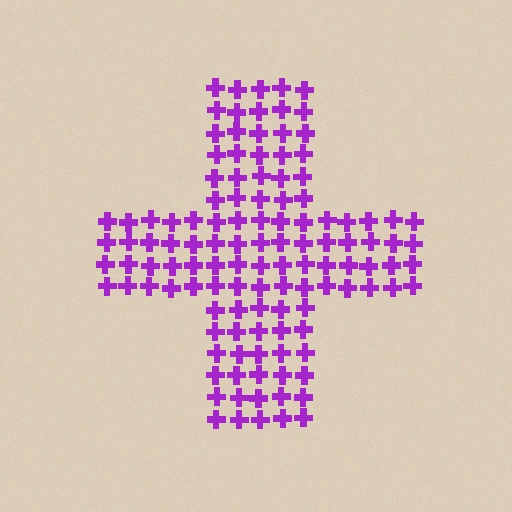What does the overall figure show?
The overall figure shows a cross.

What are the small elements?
The small elements are crosses.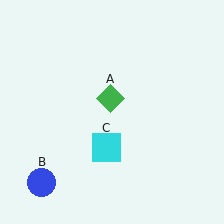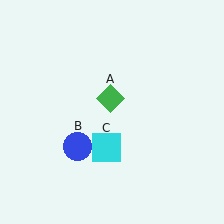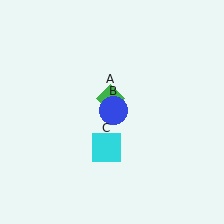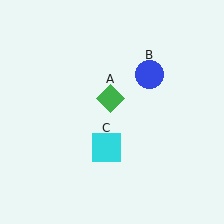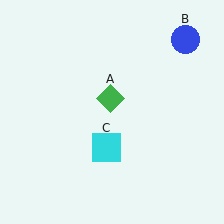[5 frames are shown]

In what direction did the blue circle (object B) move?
The blue circle (object B) moved up and to the right.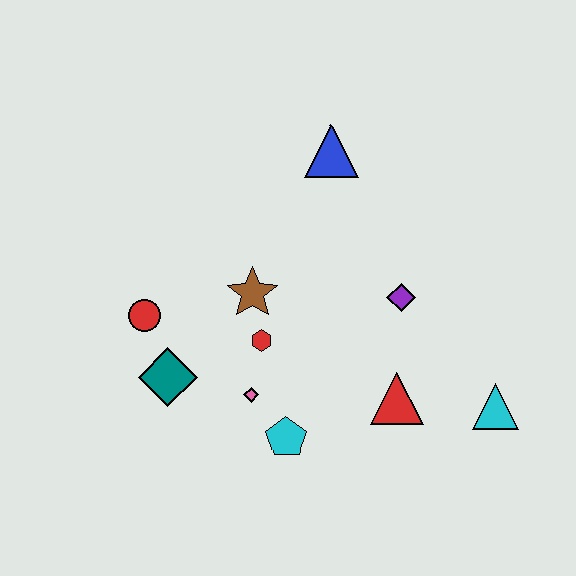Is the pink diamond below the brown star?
Yes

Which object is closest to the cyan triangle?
The red triangle is closest to the cyan triangle.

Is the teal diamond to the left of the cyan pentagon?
Yes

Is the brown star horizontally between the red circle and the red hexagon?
Yes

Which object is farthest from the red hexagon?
The cyan triangle is farthest from the red hexagon.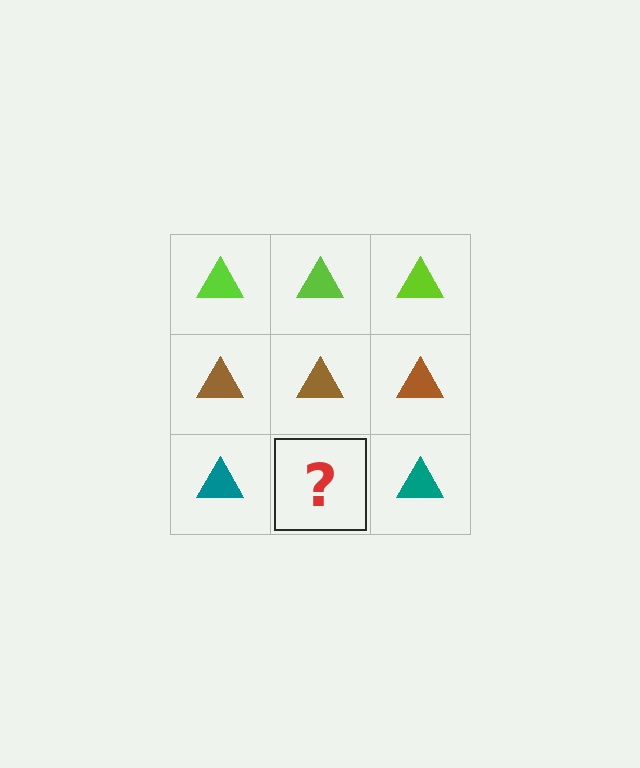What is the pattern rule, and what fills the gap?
The rule is that each row has a consistent color. The gap should be filled with a teal triangle.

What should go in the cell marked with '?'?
The missing cell should contain a teal triangle.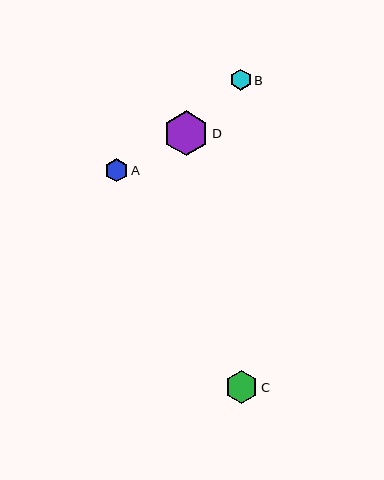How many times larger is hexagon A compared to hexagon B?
Hexagon A is approximately 1.1 times the size of hexagon B.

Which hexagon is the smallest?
Hexagon B is the smallest with a size of approximately 21 pixels.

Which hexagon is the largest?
Hexagon D is the largest with a size of approximately 45 pixels.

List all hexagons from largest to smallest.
From largest to smallest: D, C, A, B.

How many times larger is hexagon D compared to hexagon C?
Hexagon D is approximately 1.4 times the size of hexagon C.